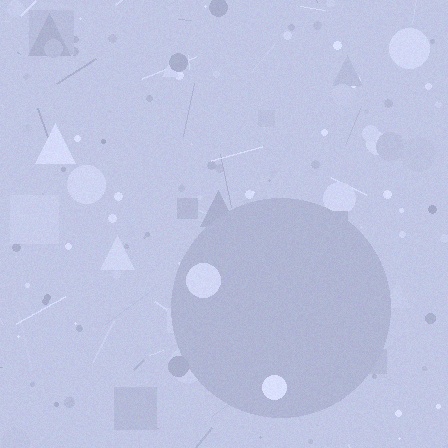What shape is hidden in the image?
A circle is hidden in the image.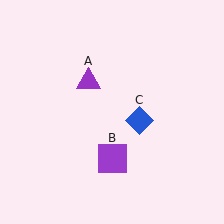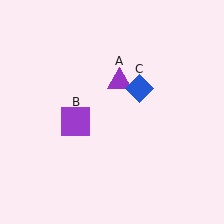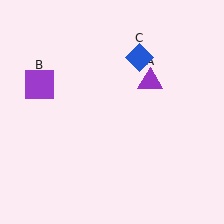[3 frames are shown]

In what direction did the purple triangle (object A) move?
The purple triangle (object A) moved right.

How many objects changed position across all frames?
3 objects changed position: purple triangle (object A), purple square (object B), blue diamond (object C).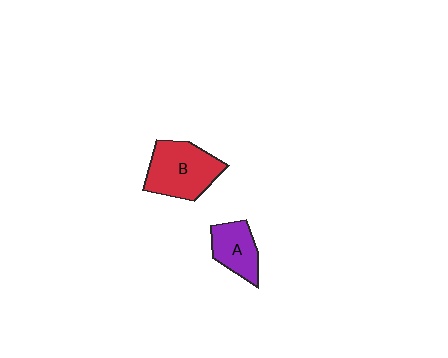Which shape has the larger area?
Shape B (red).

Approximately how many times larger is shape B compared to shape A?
Approximately 1.6 times.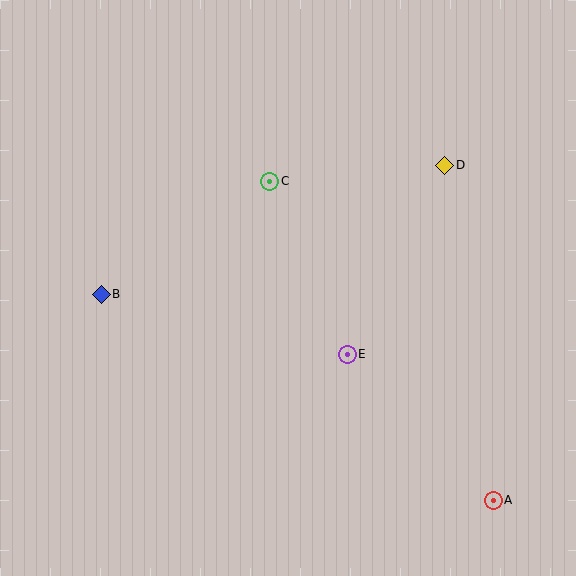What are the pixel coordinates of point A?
Point A is at (493, 500).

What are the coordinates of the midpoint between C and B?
The midpoint between C and B is at (186, 238).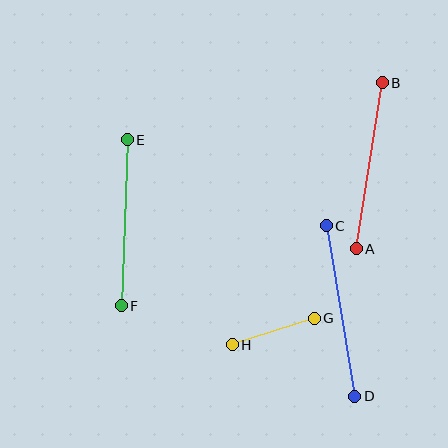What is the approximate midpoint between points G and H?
The midpoint is at approximately (273, 332) pixels.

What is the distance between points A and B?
The distance is approximately 168 pixels.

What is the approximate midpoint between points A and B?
The midpoint is at approximately (369, 166) pixels.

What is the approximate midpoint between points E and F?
The midpoint is at approximately (124, 223) pixels.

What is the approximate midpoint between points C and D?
The midpoint is at approximately (340, 311) pixels.